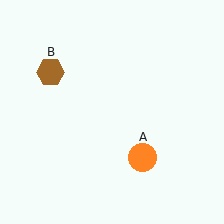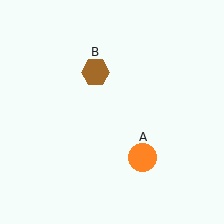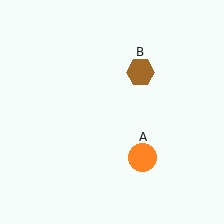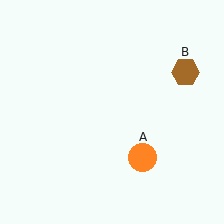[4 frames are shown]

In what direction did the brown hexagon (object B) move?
The brown hexagon (object B) moved right.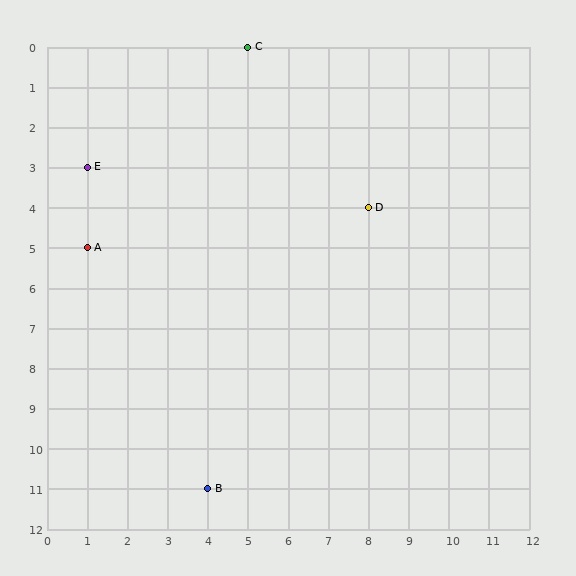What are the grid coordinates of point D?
Point D is at grid coordinates (8, 4).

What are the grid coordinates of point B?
Point B is at grid coordinates (4, 11).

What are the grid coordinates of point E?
Point E is at grid coordinates (1, 3).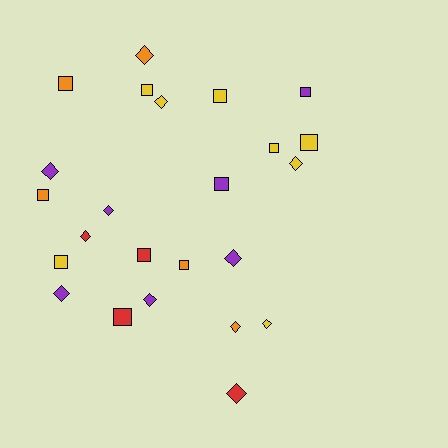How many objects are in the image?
There are 24 objects.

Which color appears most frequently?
Yellow, with 8 objects.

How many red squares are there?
There are 2 red squares.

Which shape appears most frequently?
Diamond, with 12 objects.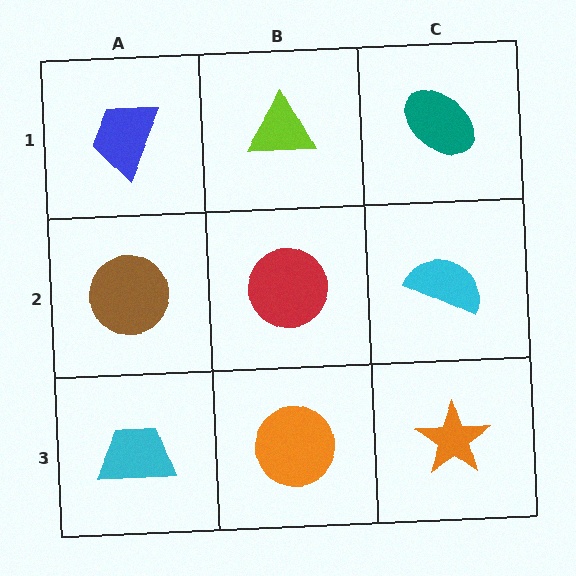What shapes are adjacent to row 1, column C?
A cyan semicircle (row 2, column C), a lime triangle (row 1, column B).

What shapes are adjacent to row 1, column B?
A red circle (row 2, column B), a blue trapezoid (row 1, column A), a teal ellipse (row 1, column C).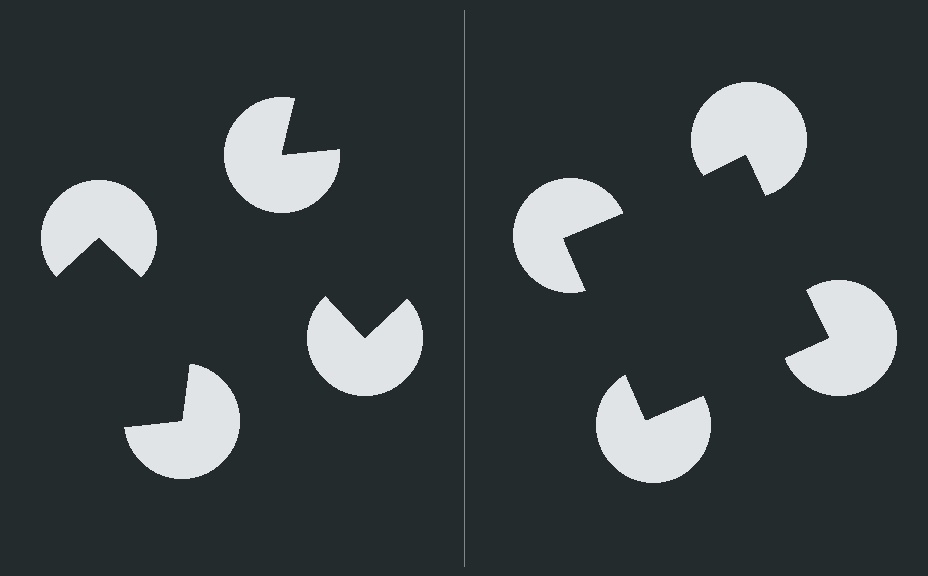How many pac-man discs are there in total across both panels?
8 — 4 on each side.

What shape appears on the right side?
An illusory square.